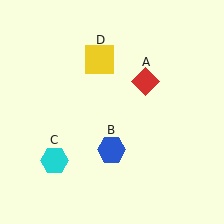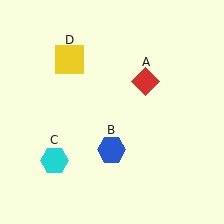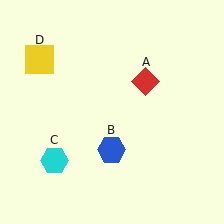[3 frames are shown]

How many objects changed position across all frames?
1 object changed position: yellow square (object D).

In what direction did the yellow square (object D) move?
The yellow square (object D) moved left.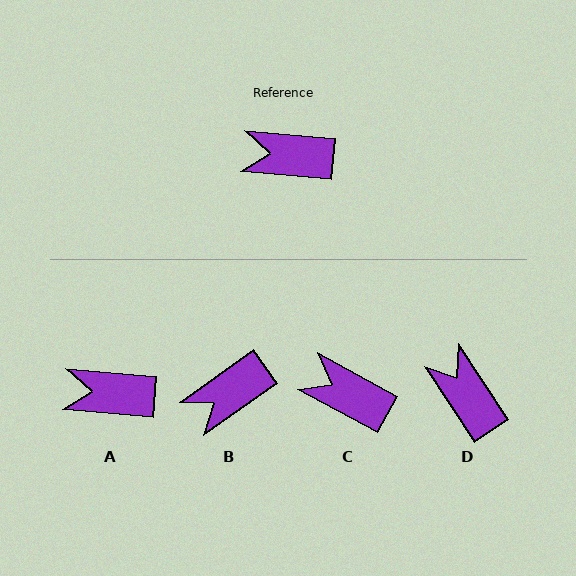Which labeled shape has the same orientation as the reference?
A.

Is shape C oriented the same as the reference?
No, it is off by about 23 degrees.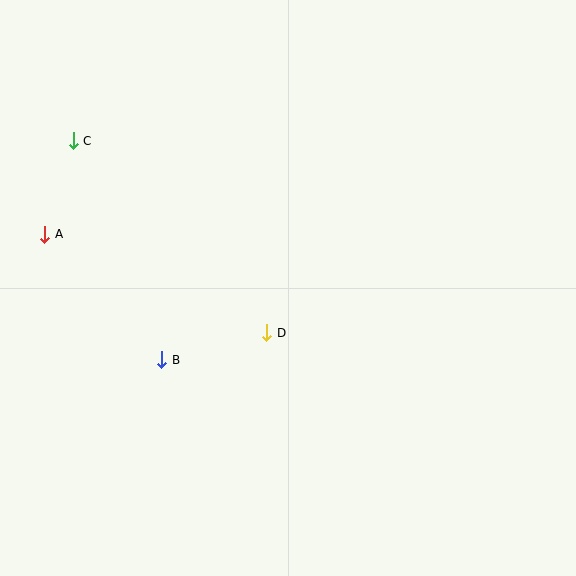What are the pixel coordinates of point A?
Point A is at (45, 234).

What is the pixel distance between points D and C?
The distance between D and C is 273 pixels.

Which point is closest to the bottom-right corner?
Point D is closest to the bottom-right corner.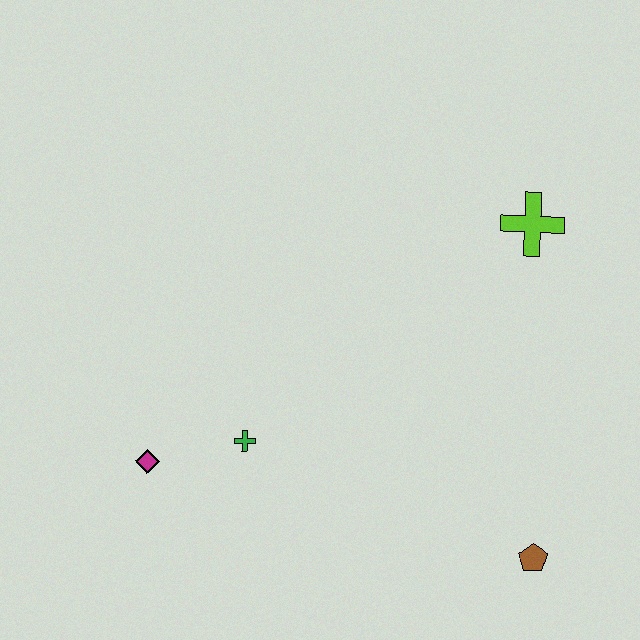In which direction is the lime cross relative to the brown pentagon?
The lime cross is above the brown pentagon.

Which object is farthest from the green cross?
The lime cross is farthest from the green cross.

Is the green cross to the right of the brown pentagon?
No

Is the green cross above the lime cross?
No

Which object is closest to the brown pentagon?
The green cross is closest to the brown pentagon.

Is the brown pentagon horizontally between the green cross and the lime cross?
No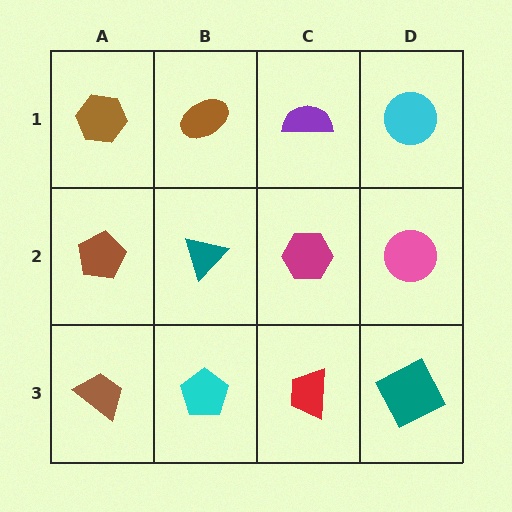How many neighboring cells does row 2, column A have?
3.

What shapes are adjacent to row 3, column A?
A brown pentagon (row 2, column A), a cyan pentagon (row 3, column B).